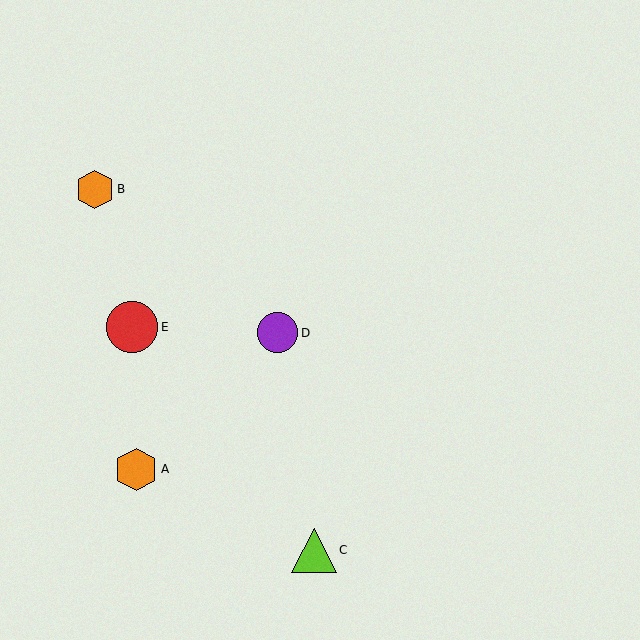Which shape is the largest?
The red circle (labeled E) is the largest.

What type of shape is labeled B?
Shape B is an orange hexagon.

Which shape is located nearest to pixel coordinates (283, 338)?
The purple circle (labeled D) at (278, 333) is nearest to that location.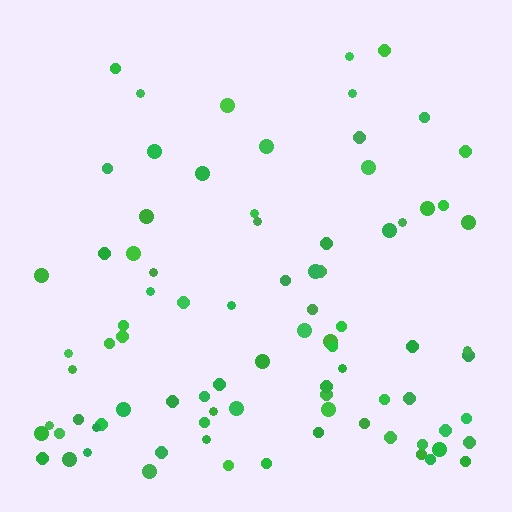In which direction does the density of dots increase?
From top to bottom, with the bottom side densest.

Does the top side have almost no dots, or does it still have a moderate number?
Still a moderate number, just noticeably fewer than the bottom.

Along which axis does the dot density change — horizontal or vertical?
Vertical.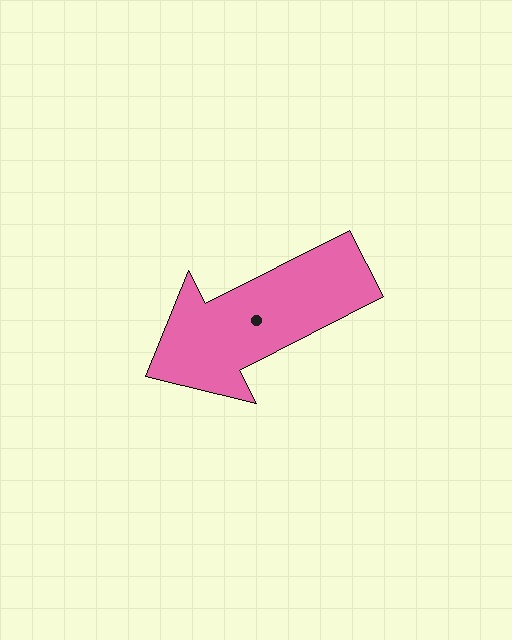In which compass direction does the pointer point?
Southwest.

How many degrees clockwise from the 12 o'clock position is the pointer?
Approximately 243 degrees.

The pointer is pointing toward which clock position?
Roughly 8 o'clock.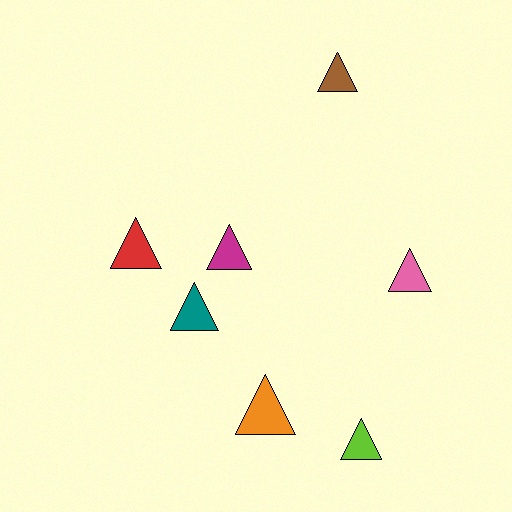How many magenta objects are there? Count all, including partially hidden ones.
There is 1 magenta object.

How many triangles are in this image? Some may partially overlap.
There are 7 triangles.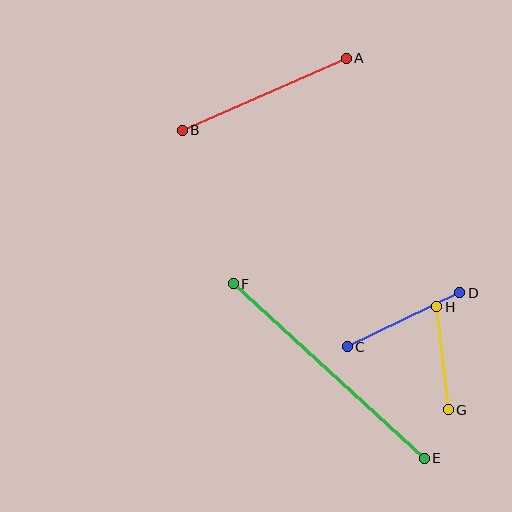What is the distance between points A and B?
The distance is approximately 179 pixels.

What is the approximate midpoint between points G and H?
The midpoint is at approximately (442, 358) pixels.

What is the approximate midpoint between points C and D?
The midpoint is at approximately (403, 320) pixels.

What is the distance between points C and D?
The distance is approximately 125 pixels.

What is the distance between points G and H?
The distance is approximately 104 pixels.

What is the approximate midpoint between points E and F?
The midpoint is at approximately (329, 371) pixels.